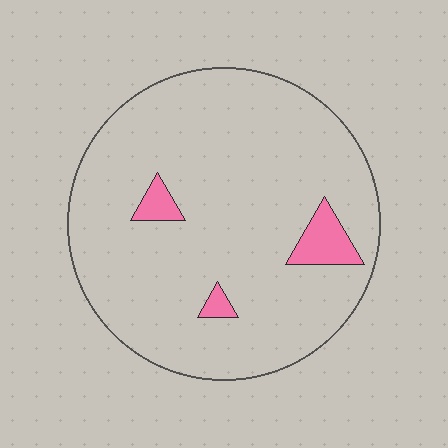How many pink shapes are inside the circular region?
3.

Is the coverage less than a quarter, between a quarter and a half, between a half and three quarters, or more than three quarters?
Less than a quarter.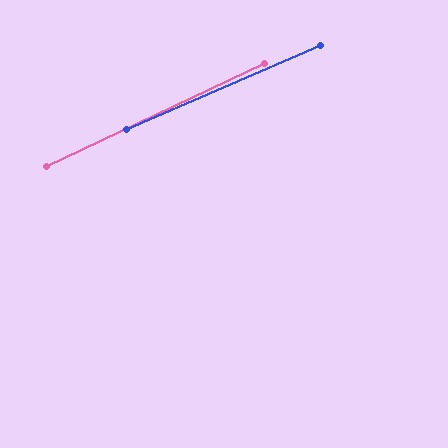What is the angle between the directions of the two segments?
Approximately 2 degrees.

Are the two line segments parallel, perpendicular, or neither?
Parallel — their directions differ by only 1.7°.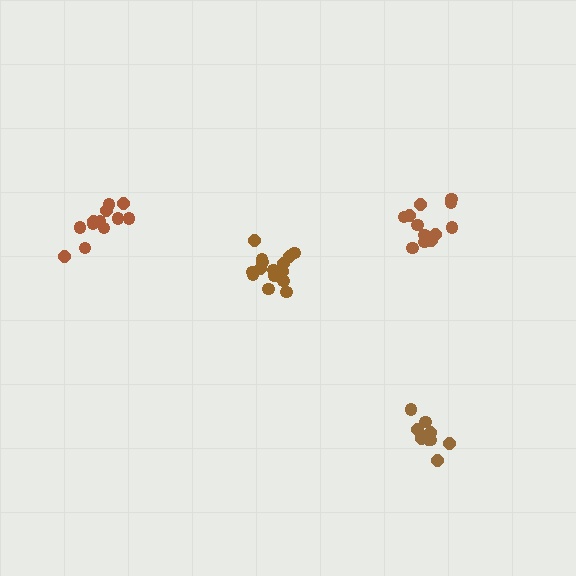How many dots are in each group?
Group 1: 15 dots, Group 2: 12 dots, Group 3: 12 dots, Group 4: 10 dots (49 total).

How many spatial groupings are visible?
There are 4 spatial groupings.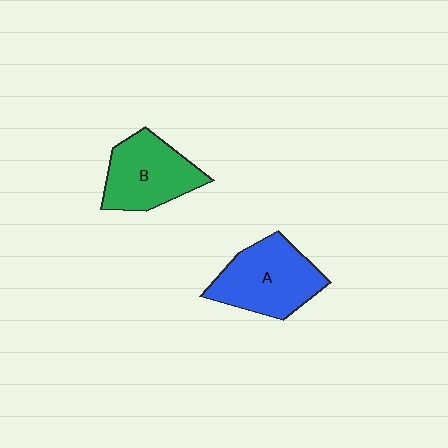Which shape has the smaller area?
Shape B (green).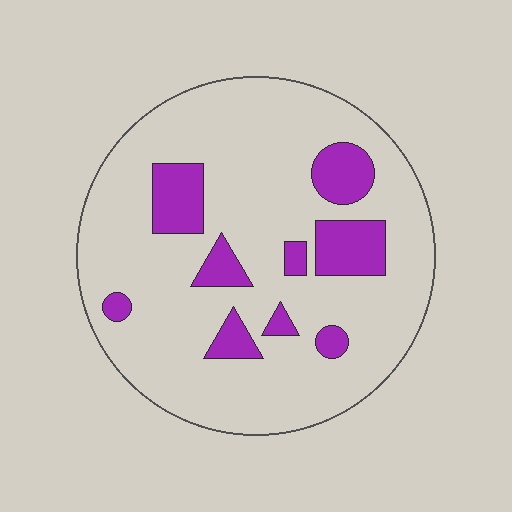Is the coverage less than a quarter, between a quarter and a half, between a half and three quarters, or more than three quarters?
Less than a quarter.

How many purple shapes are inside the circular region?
9.